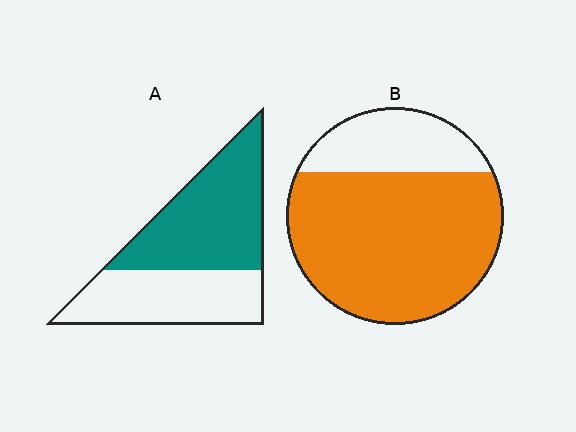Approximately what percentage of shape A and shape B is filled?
A is approximately 55% and B is approximately 75%.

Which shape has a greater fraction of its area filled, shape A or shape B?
Shape B.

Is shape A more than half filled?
Yes.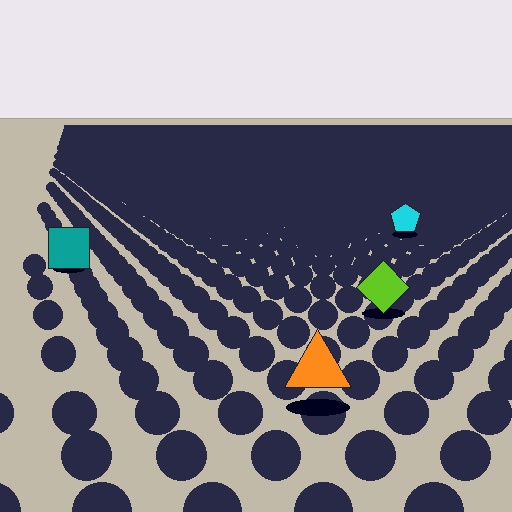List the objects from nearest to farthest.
From nearest to farthest: the orange triangle, the lime diamond, the teal square, the cyan pentagon.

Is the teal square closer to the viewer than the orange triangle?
No. The orange triangle is closer — you can tell from the texture gradient: the ground texture is coarser near it.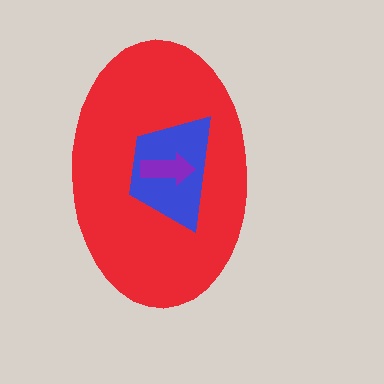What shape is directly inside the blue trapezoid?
The purple arrow.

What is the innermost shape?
The purple arrow.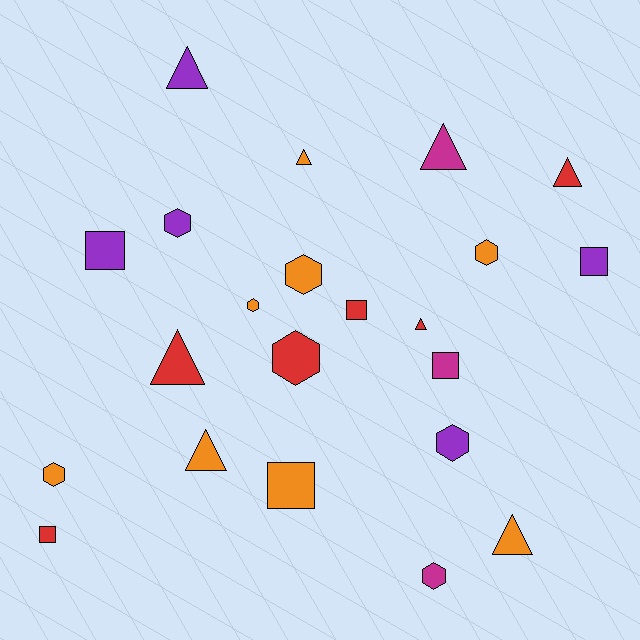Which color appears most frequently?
Orange, with 8 objects.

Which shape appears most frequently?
Triangle, with 8 objects.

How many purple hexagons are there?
There are 2 purple hexagons.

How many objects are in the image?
There are 22 objects.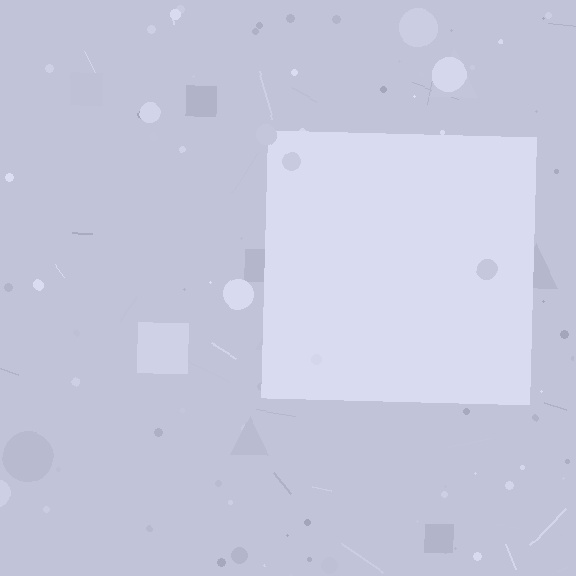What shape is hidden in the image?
A square is hidden in the image.